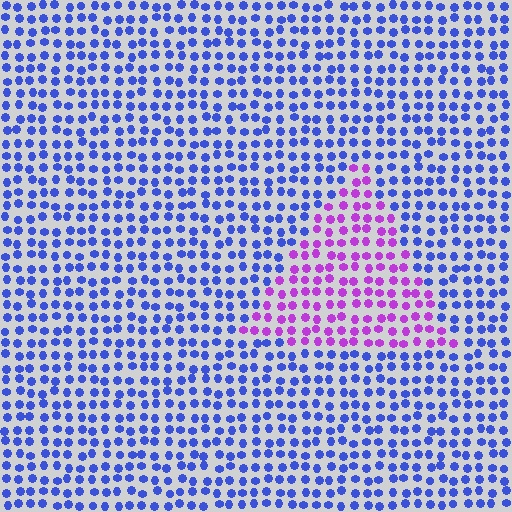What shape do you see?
I see a triangle.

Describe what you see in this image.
The image is filled with small blue elements in a uniform arrangement. A triangle-shaped region is visible where the elements are tinted to a slightly different hue, forming a subtle color boundary.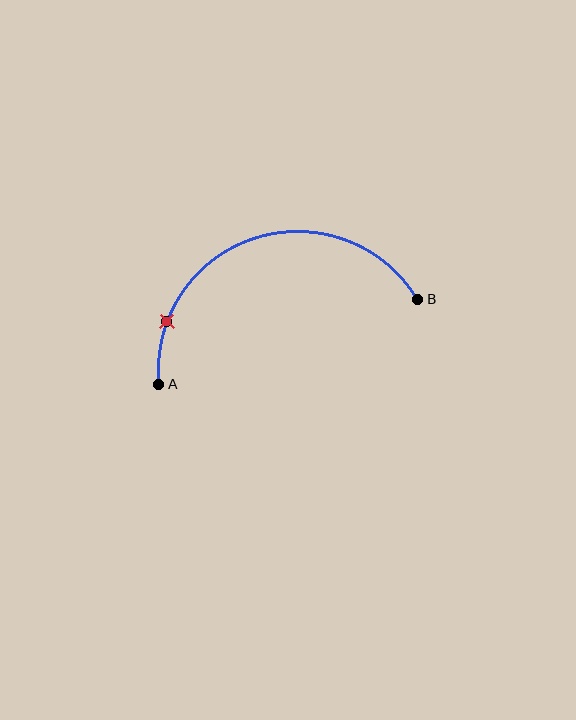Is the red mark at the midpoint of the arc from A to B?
No. The red mark lies on the arc but is closer to endpoint A. The arc midpoint would be at the point on the curve equidistant along the arc from both A and B.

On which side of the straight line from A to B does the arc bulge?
The arc bulges above the straight line connecting A and B.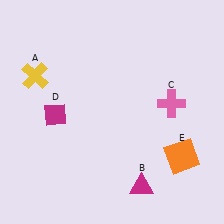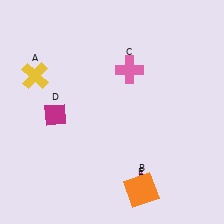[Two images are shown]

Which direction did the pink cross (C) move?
The pink cross (C) moved left.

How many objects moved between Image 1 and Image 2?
2 objects moved between the two images.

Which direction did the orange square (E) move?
The orange square (E) moved left.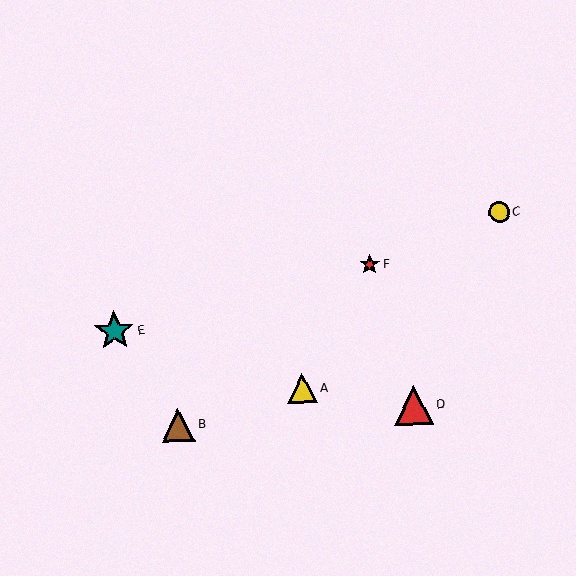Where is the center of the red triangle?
The center of the red triangle is at (414, 405).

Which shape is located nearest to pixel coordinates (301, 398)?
The yellow triangle (labeled A) at (302, 388) is nearest to that location.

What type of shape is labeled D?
Shape D is a red triangle.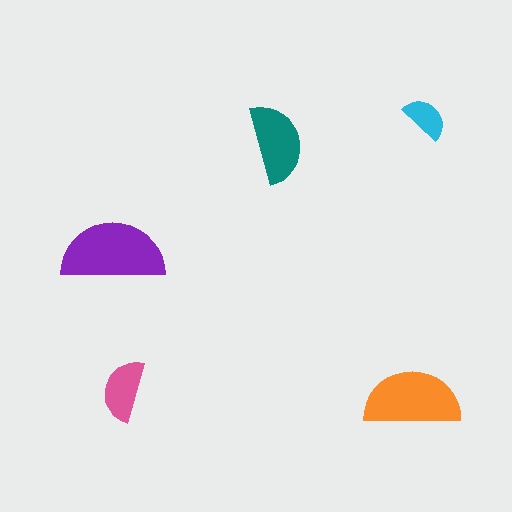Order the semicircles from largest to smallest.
the purple one, the orange one, the teal one, the pink one, the cyan one.